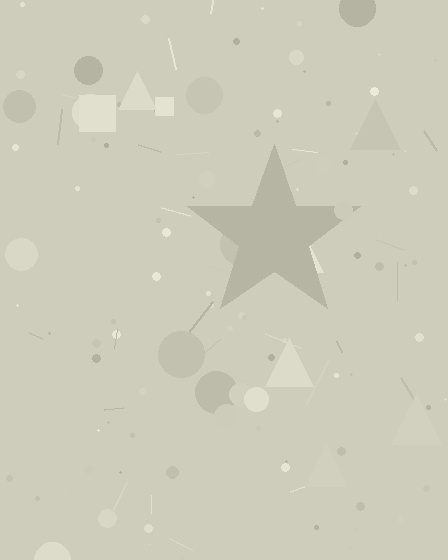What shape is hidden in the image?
A star is hidden in the image.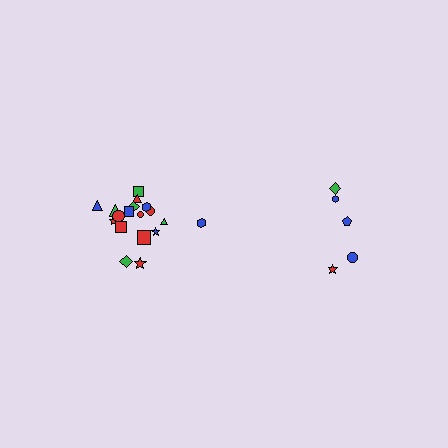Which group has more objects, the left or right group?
The left group.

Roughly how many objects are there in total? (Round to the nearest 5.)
Roughly 25 objects in total.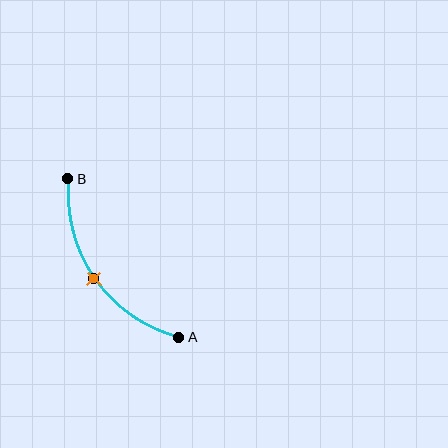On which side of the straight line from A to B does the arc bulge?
The arc bulges below and to the left of the straight line connecting A and B.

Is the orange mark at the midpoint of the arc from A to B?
Yes. The orange mark lies on the arc at equal arc-length from both A and B — it is the arc midpoint.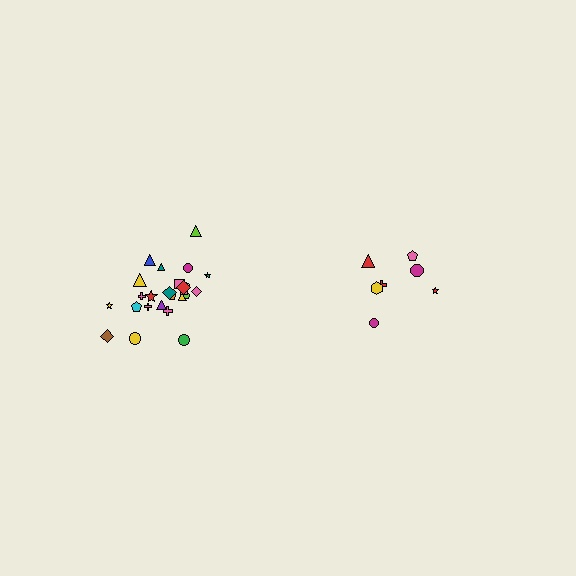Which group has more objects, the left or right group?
The left group.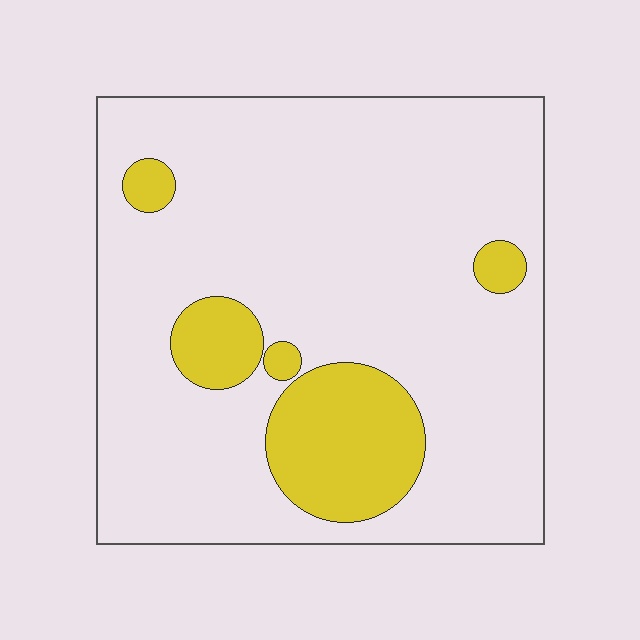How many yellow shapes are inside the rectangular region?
5.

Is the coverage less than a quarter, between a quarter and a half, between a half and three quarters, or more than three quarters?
Less than a quarter.